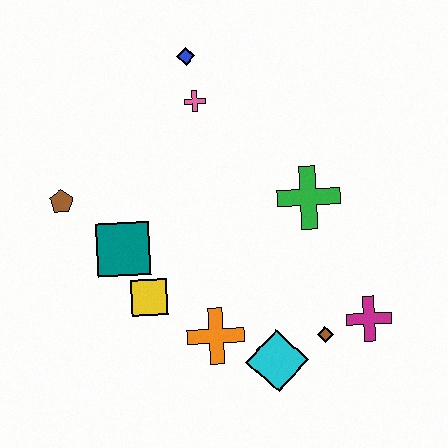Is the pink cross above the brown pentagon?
Yes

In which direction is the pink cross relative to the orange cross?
The pink cross is above the orange cross.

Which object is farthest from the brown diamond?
The blue diamond is farthest from the brown diamond.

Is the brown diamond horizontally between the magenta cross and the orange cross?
Yes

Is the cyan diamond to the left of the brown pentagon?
No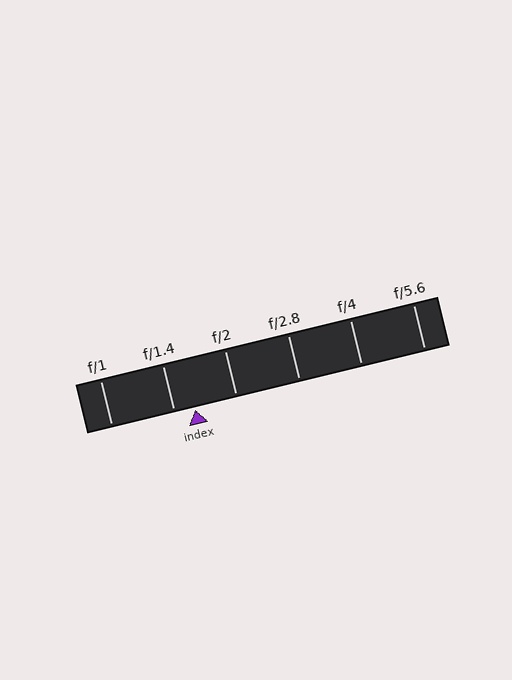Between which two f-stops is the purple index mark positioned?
The index mark is between f/1.4 and f/2.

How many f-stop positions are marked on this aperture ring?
There are 6 f-stop positions marked.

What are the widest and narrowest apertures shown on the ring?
The widest aperture shown is f/1 and the narrowest is f/5.6.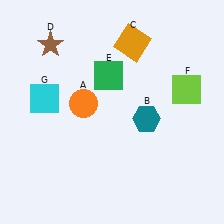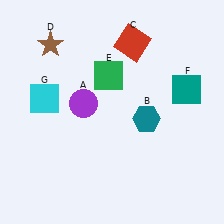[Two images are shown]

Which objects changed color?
A changed from orange to purple. C changed from orange to red. F changed from lime to teal.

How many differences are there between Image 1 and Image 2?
There are 3 differences between the two images.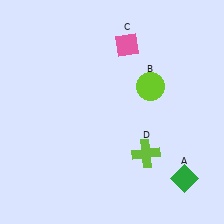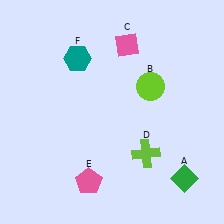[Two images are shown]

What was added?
A pink pentagon (E), a teal hexagon (F) were added in Image 2.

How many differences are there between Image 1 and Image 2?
There are 2 differences between the two images.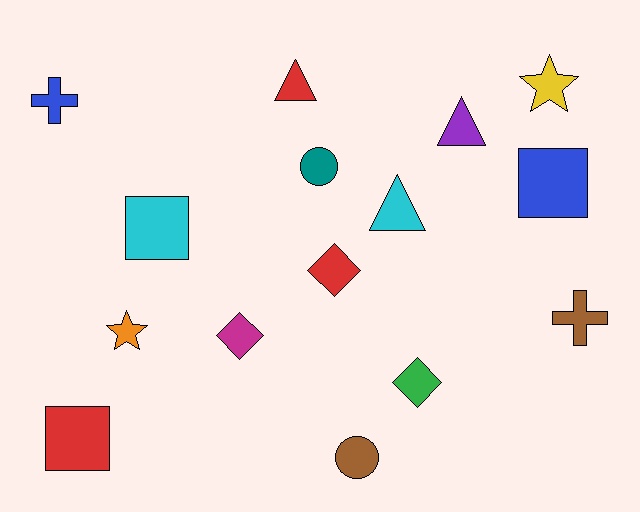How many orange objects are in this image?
There is 1 orange object.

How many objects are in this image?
There are 15 objects.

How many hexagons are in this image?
There are no hexagons.